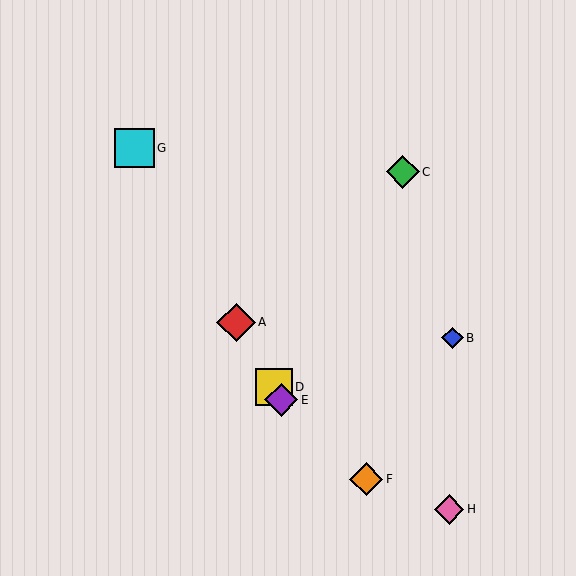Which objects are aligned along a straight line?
Objects A, D, E, G are aligned along a straight line.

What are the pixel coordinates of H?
Object H is at (449, 509).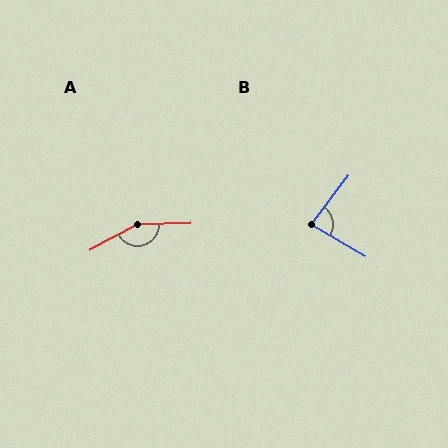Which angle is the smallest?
B, at approximately 83 degrees.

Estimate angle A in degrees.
Approximately 153 degrees.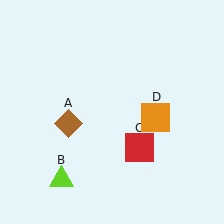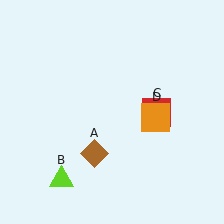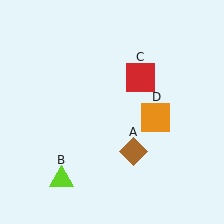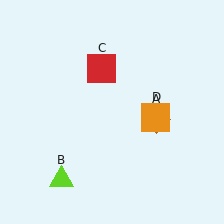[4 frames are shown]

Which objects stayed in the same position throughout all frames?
Lime triangle (object B) and orange square (object D) remained stationary.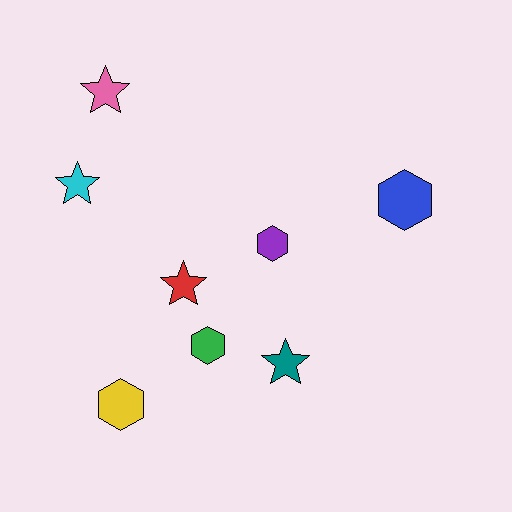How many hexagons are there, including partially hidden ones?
There are 4 hexagons.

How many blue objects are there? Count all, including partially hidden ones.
There is 1 blue object.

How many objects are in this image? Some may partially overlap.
There are 8 objects.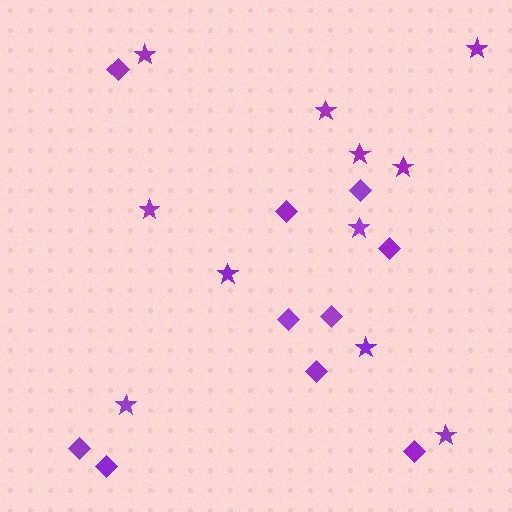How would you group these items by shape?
There are 2 groups: one group of diamonds (10) and one group of stars (11).